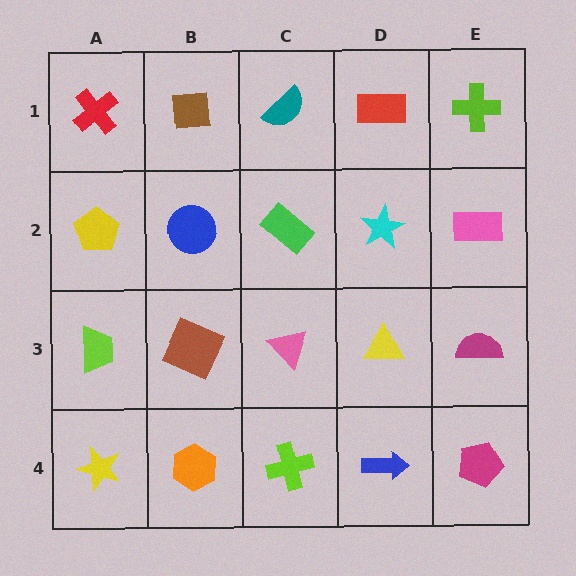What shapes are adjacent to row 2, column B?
A brown square (row 1, column B), a brown square (row 3, column B), a yellow pentagon (row 2, column A), a green rectangle (row 2, column C).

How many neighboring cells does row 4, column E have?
2.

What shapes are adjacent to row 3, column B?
A blue circle (row 2, column B), an orange hexagon (row 4, column B), a lime trapezoid (row 3, column A), a pink triangle (row 3, column C).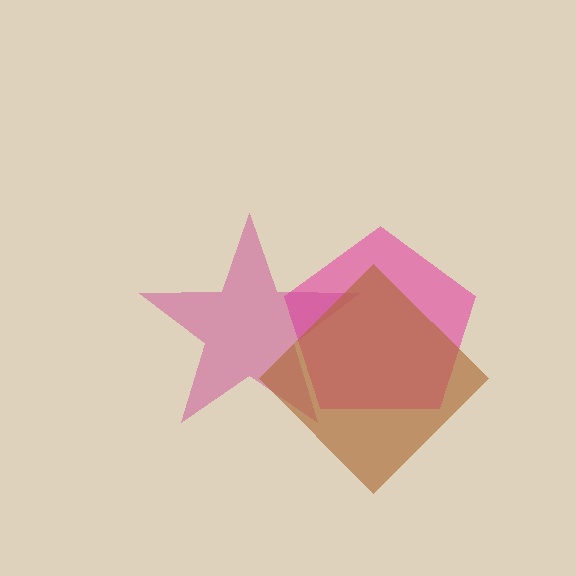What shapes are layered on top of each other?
The layered shapes are: a pink pentagon, a magenta star, a brown diamond.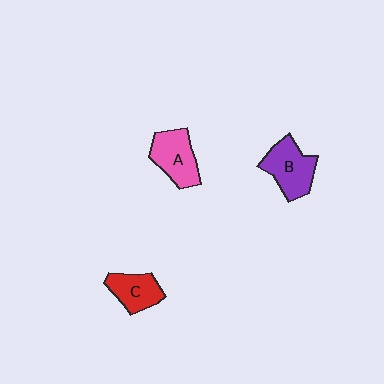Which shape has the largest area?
Shape B (purple).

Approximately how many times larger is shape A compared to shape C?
Approximately 1.3 times.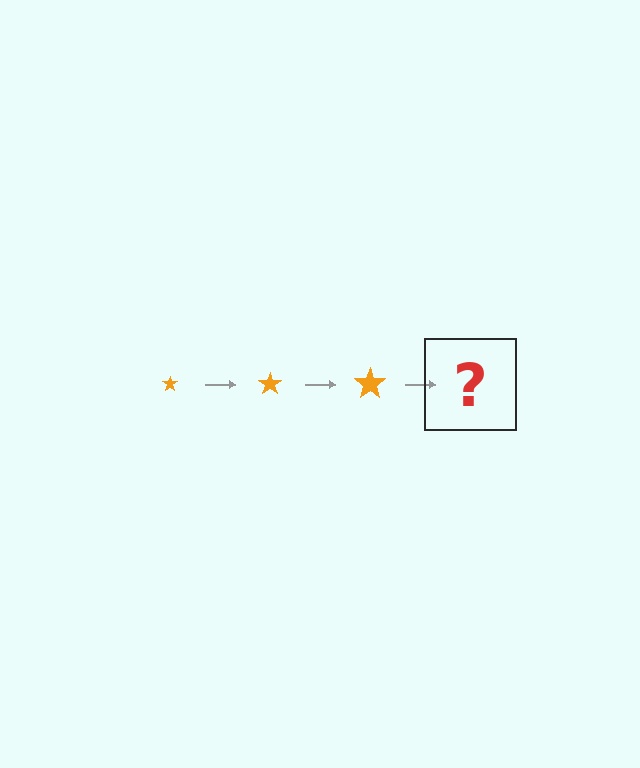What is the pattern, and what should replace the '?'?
The pattern is that the star gets progressively larger each step. The '?' should be an orange star, larger than the previous one.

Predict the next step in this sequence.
The next step is an orange star, larger than the previous one.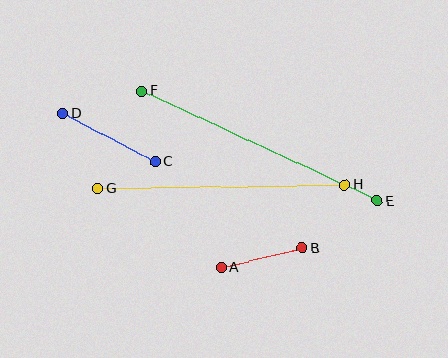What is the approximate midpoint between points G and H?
The midpoint is at approximately (222, 187) pixels.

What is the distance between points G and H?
The distance is approximately 247 pixels.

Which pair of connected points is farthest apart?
Points E and F are farthest apart.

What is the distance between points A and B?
The distance is approximately 84 pixels.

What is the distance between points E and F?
The distance is approximately 260 pixels.